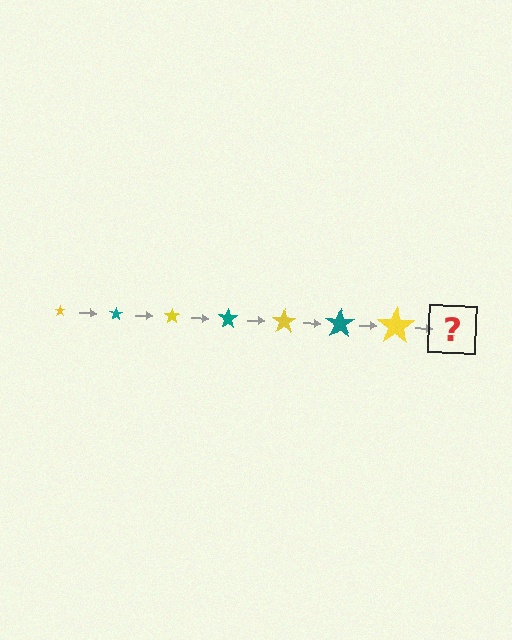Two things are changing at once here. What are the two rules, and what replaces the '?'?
The two rules are that the star grows larger each step and the color cycles through yellow and teal. The '?' should be a teal star, larger than the previous one.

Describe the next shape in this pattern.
It should be a teal star, larger than the previous one.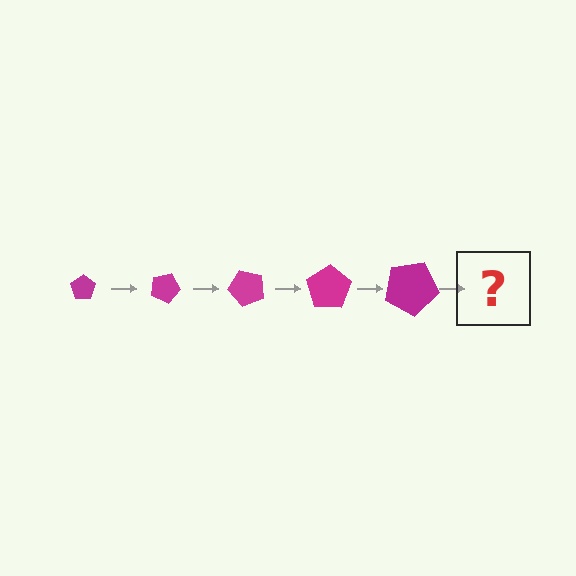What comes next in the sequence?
The next element should be a pentagon, larger than the previous one and rotated 125 degrees from the start.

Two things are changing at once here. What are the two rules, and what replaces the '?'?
The two rules are that the pentagon grows larger each step and it rotates 25 degrees each step. The '?' should be a pentagon, larger than the previous one and rotated 125 degrees from the start.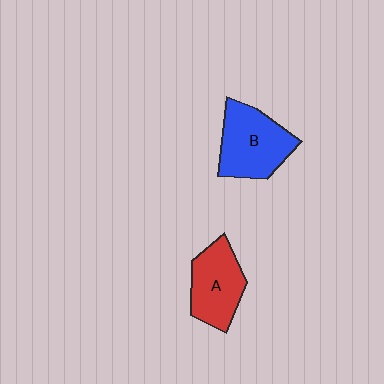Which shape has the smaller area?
Shape A (red).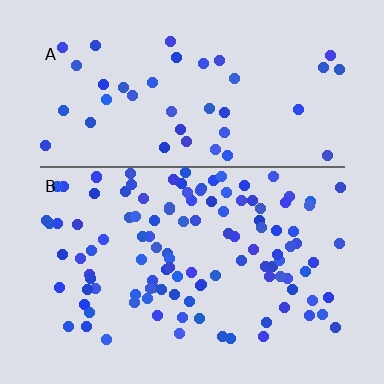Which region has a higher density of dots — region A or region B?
B (the bottom).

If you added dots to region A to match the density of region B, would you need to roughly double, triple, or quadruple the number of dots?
Approximately triple.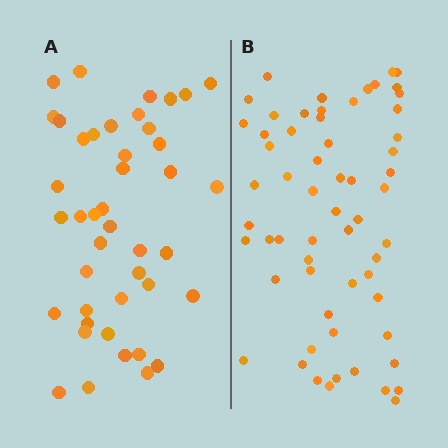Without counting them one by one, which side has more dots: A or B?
Region B (the right region) has more dots.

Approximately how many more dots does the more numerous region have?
Region B has approximately 15 more dots than region A.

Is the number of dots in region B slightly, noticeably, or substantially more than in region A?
Region B has noticeably more, but not dramatically so. The ratio is roughly 1.4 to 1.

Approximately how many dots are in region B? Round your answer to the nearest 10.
About 60 dots.